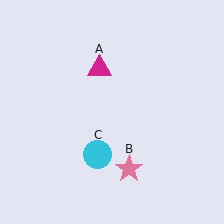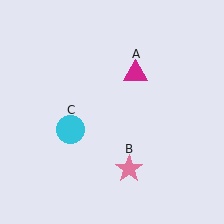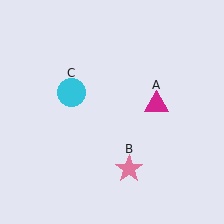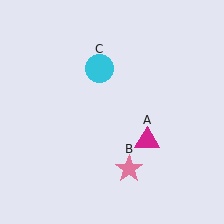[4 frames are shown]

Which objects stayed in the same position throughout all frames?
Pink star (object B) remained stationary.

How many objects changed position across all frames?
2 objects changed position: magenta triangle (object A), cyan circle (object C).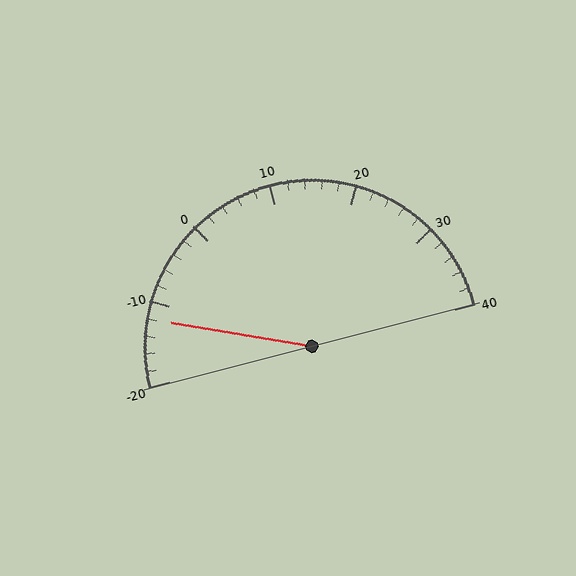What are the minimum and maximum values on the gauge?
The gauge ranges from -20 to 40.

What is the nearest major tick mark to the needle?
The nearest major tick mark is -10.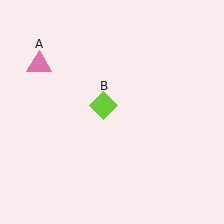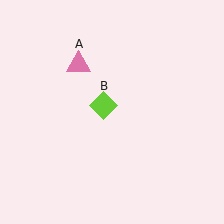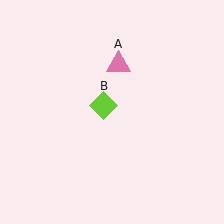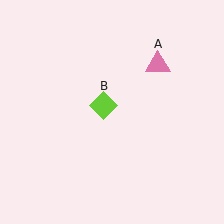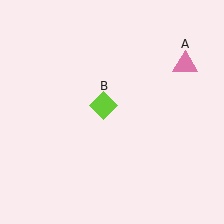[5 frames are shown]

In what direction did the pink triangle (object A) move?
The pink triangle (object A) moved right.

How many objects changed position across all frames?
1 object changed position: pink triangle (object A).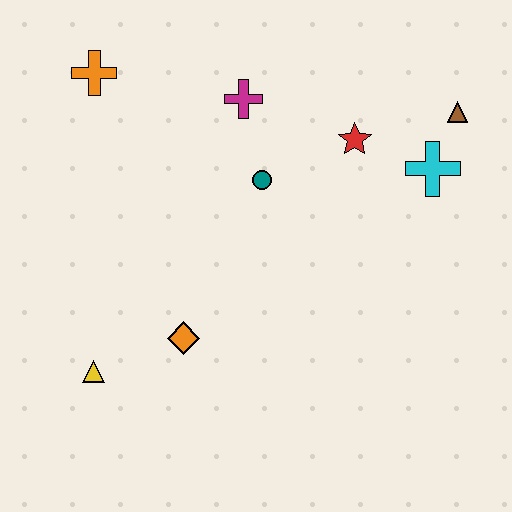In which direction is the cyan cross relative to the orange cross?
The cyan cross is to the right of the orange cross.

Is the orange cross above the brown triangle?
Yes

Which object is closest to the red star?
The cyan cross is closest to the red star.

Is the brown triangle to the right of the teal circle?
Yes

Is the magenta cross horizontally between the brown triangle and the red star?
No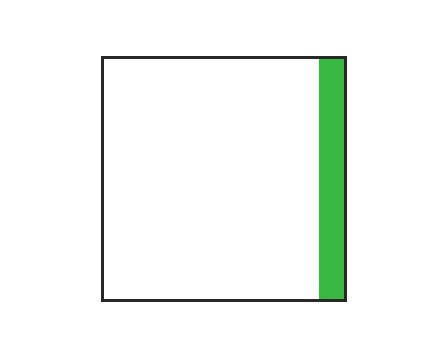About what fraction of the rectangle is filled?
About one eighth (1/8).